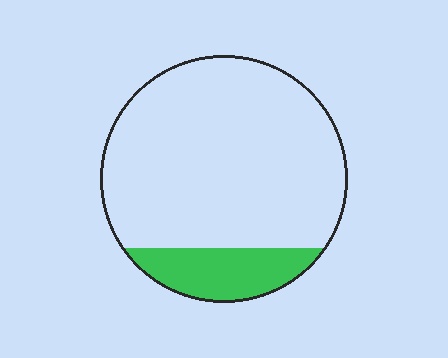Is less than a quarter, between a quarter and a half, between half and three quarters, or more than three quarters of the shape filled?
Less than a quarter.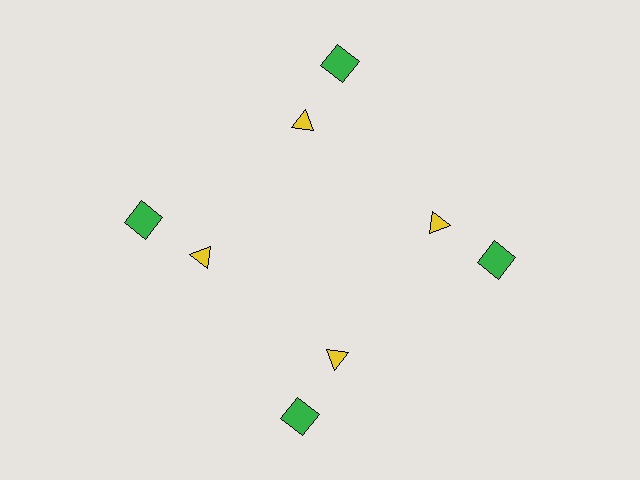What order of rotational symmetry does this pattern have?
This pattern has 4-fold rotational symmetry.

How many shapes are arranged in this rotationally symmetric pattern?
There are 8 shapes, arranged in 4 groups of 2.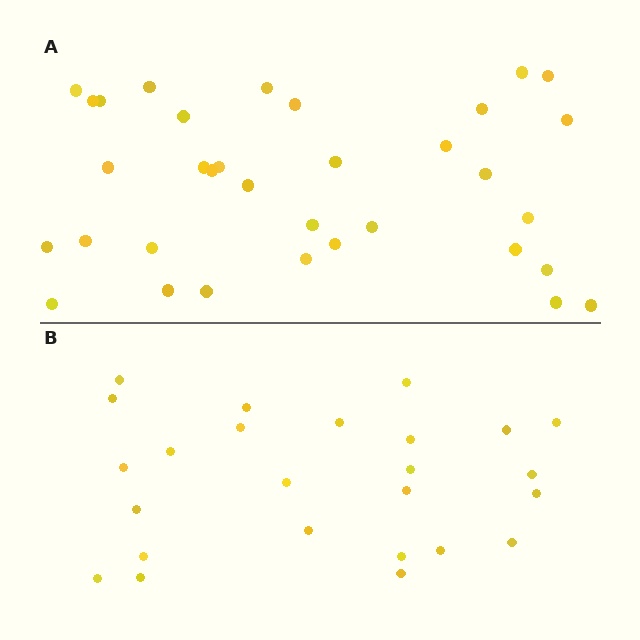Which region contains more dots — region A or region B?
Region A (the top region) has more dots.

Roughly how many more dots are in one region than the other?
Region A has roughly 8 or so more dots than region B.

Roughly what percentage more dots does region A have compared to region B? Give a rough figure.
About 35% more.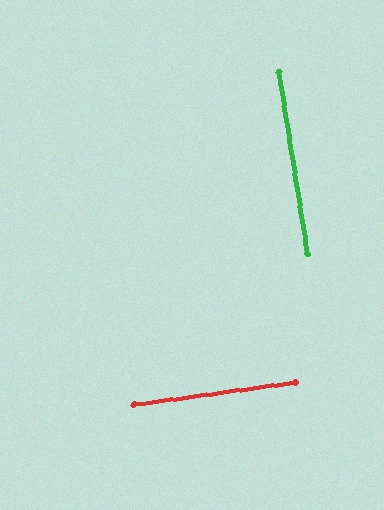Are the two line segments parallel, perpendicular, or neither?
Perpendicular — they meet at approximately 89°.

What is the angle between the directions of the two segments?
Approximately 89 degrees.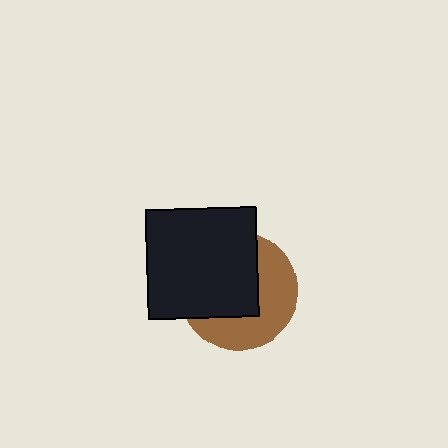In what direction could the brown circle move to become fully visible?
The brown circle could move toward the lower-right. That would shift it out from behind the black square entirely.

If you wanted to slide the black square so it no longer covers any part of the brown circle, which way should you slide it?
Slide it toward the upper-left — that is the most direct way to separate the two shapes.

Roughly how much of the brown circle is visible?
About half of it is visible (roughly 46%).